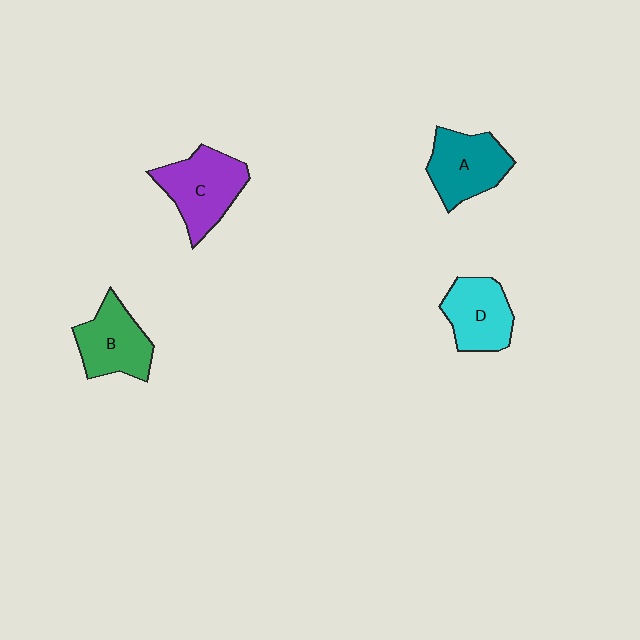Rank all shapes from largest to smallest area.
From largest to smallest: C (purple), A (teal), B (green), D (cyan).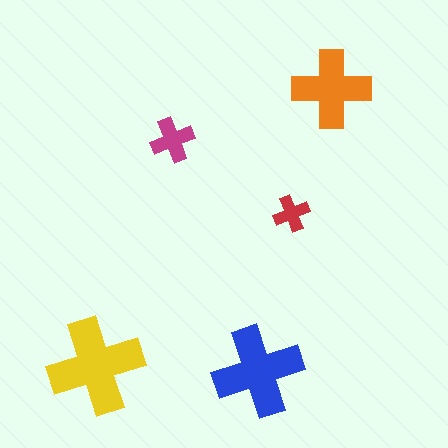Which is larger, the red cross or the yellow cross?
The yellow one.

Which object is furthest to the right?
The orange cross is rightmost.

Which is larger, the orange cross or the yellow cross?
The yellow one.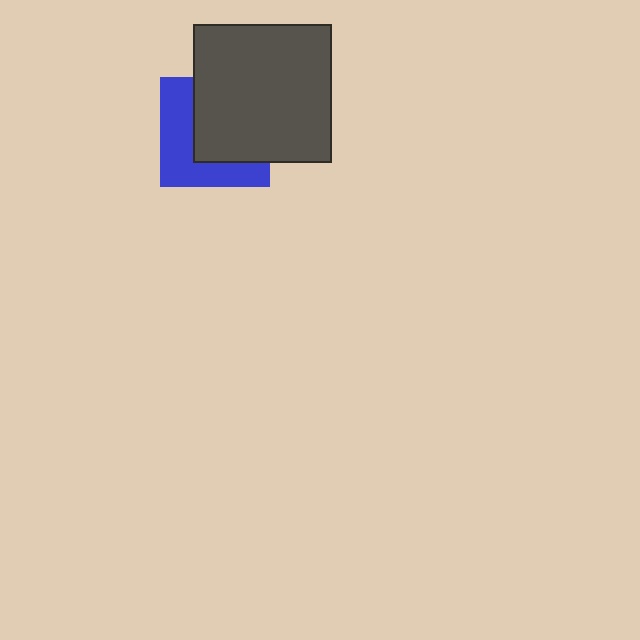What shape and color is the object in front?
The object in front is a dark gray square.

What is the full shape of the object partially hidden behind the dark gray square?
The partially hidden object is a blue square.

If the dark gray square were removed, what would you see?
You would see the complete blue square.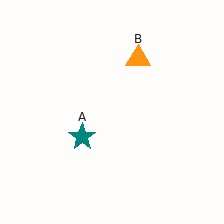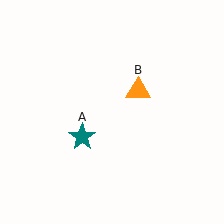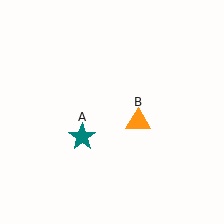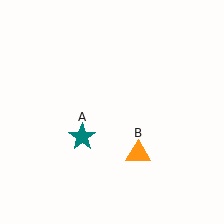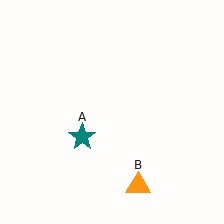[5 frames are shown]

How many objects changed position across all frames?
1 object changed position: orange triangle (object B).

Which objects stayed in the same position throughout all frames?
Teal star (object A) remained stationary.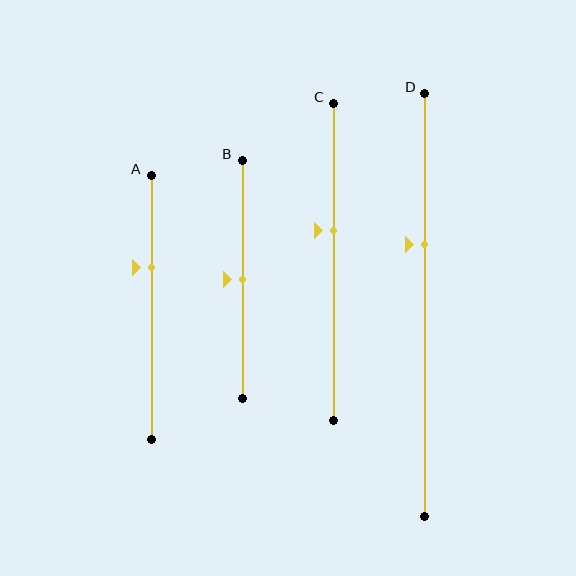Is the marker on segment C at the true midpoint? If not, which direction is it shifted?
No, the marker on segment C is shifted upward by about 10% of the segment length.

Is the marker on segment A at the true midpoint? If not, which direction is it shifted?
No, the marker on segment A is shifted upward by about 15% of the segment length.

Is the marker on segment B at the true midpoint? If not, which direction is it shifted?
Yes, the marker on segment B is at the true midpoint.